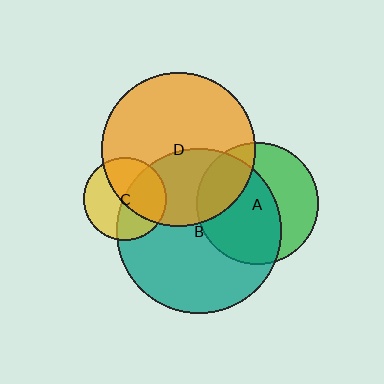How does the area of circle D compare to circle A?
Approximately 1.6 times.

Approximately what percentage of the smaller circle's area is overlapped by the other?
Approximately 50%.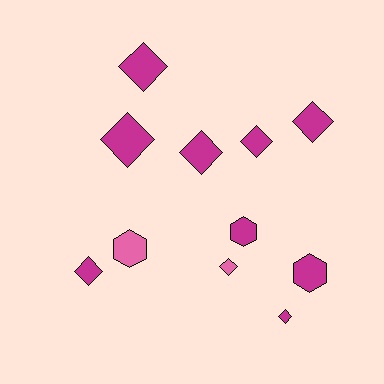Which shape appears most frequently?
Diamond, with 8 objects.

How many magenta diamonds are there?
There are 7 magenta diamonds.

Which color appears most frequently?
Magenta, with 9 objects.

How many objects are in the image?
There are 11 objects.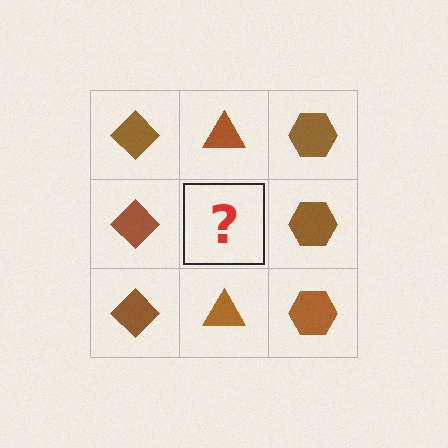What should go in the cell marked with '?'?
The missing cell should contain a brown triangle.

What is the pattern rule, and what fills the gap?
The rule is that each column has a consistent shape. The gap should be filled with a brown triangle.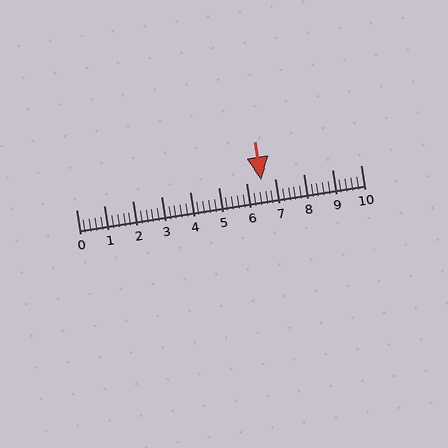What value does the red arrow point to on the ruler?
The red arrow points to approximately 6.5.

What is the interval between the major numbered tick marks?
The major tick marks are spaced 1 units apart.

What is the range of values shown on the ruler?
The ruler shows values from 0 to 10.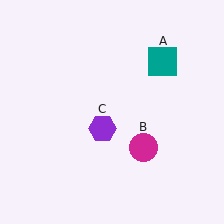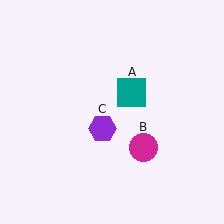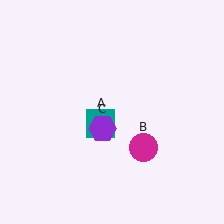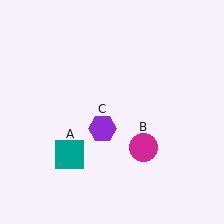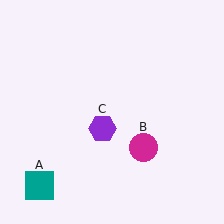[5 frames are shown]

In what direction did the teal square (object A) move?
The teal square (object A) moved down and to the left.